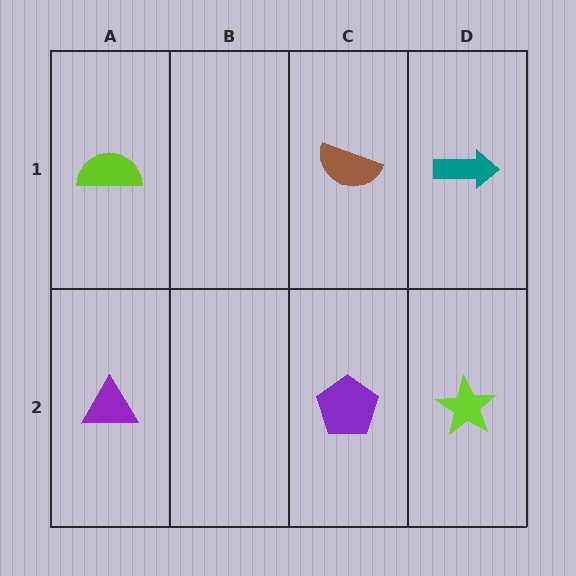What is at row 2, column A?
A purple triangle.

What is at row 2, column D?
A lime star.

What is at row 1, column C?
A brown semicircle.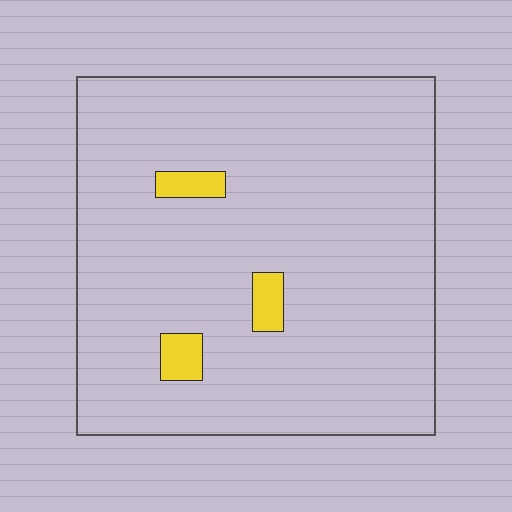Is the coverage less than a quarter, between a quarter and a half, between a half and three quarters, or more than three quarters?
Less than a quarter.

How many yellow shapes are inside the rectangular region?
3.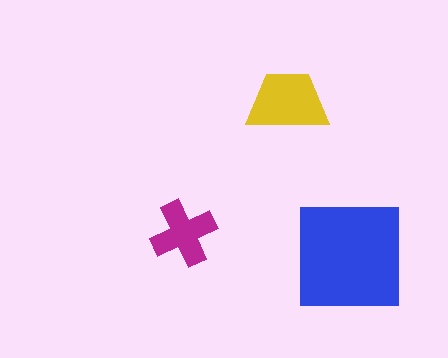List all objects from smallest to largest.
The magenta cross, the yellow trapezoid, the blue square.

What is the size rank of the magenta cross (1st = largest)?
3rd.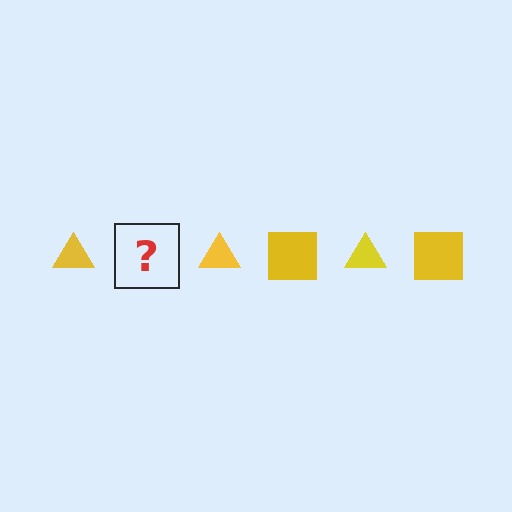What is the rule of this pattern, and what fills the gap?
The rule is that the pattern cycles through triangle, square shapes in yellow. The gap should be filled with a yellow square.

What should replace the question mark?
The question mark should be replaced with a yellow square.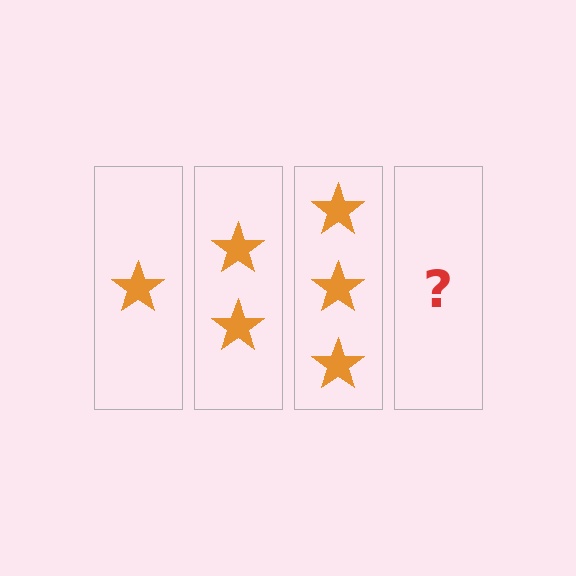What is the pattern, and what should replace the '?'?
The pattern is that each step adds one more star. The '?' should be 4 stars.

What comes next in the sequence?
The next element should be 4 stars.